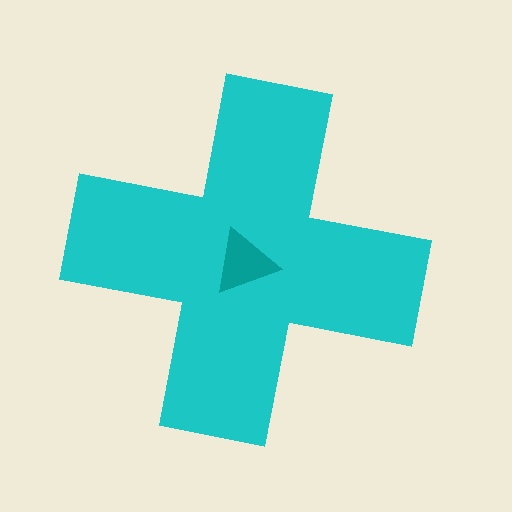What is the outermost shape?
The cyan cross.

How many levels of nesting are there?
2.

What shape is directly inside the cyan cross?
The teal triangle.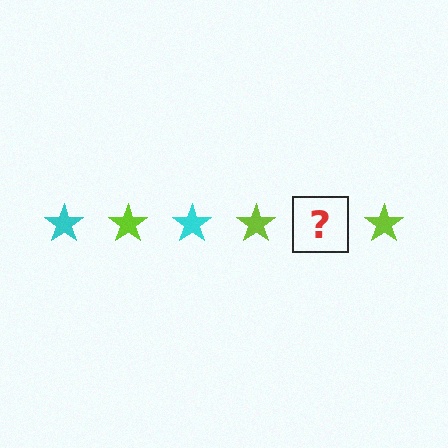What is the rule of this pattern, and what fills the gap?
The rule is that the pattern cycles through cyan, lime stars. The gap should be filled with a cyan star.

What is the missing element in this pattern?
The missing element is a cyan star.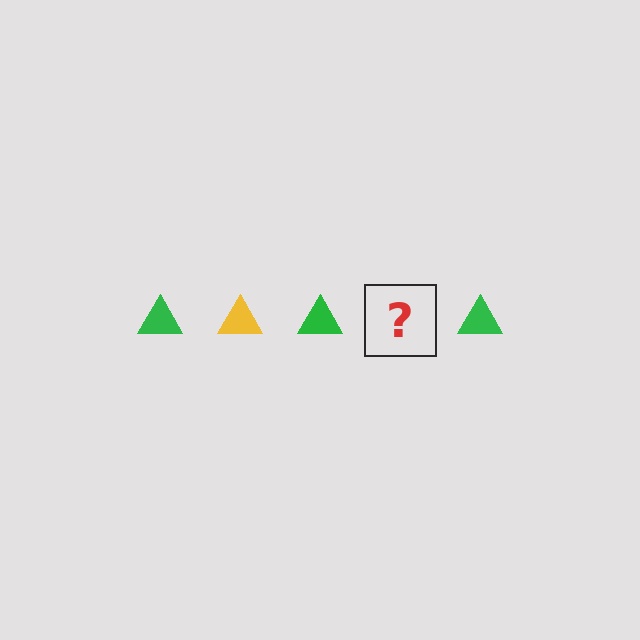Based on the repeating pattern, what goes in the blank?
The blank should be a yellow triangle.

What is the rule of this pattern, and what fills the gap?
The rule is that the pattern cycles through green, yellow triangles. The gap should be filled with a yellow triangle.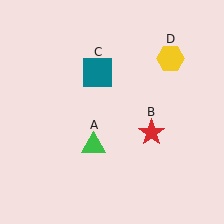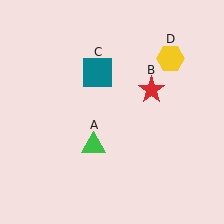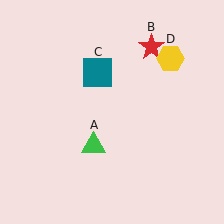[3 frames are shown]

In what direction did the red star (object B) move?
The red star (object B) moved up.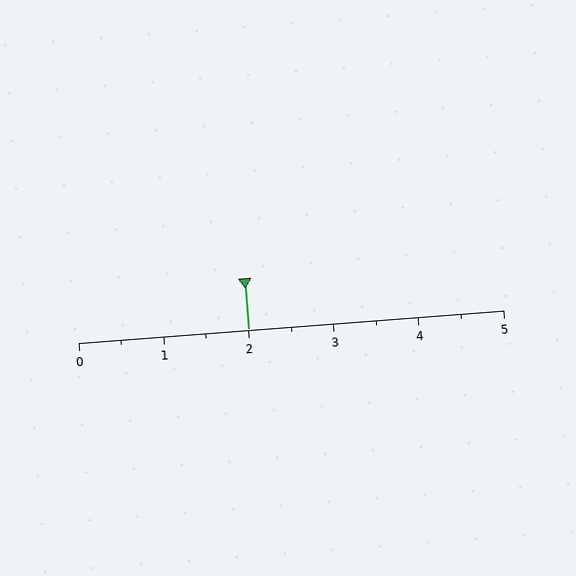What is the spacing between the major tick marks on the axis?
The major ticks are spaced 1 apart.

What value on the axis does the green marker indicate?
The marker indicates approximately 2.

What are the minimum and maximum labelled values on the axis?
The axis runs from 0 to 5.